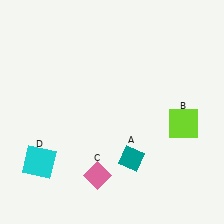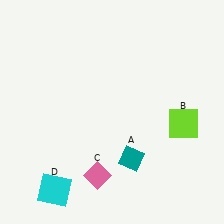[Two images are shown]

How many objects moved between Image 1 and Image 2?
1 object moved between the two images.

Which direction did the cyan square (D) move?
The cyan square (D) moved down.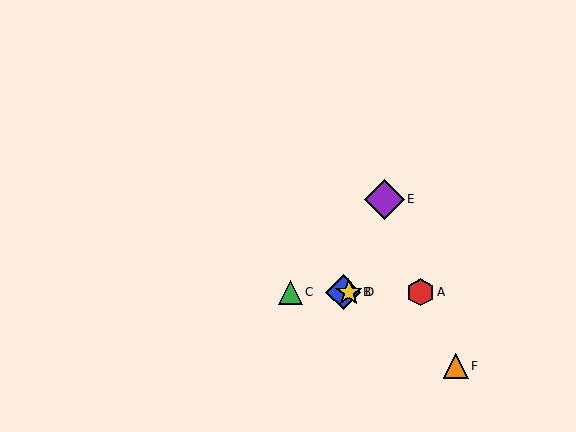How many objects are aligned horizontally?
4 objects (A, B, C, D) are aligned horizontally.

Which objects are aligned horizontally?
Objects A, B, C, D are aligned horizontally.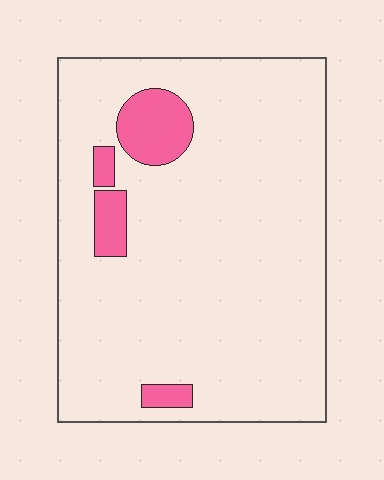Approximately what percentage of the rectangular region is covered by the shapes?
Approximately 10%.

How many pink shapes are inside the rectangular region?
4.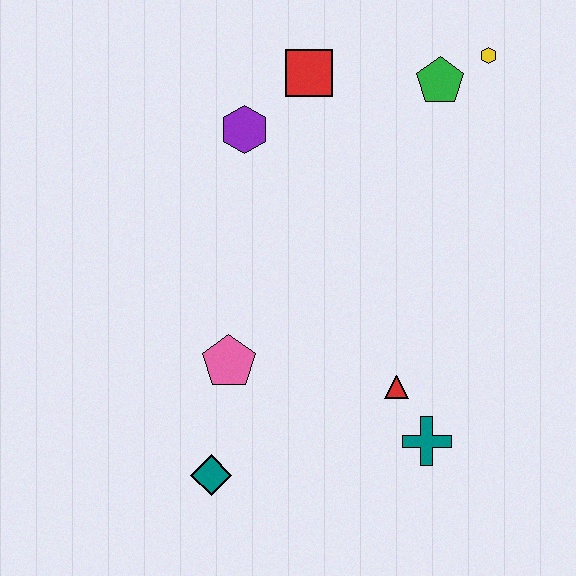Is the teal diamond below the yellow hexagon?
Yes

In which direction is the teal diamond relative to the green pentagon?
The teal diamond is below the green pentagon.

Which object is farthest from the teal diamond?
The yellow hexagon is farthest from the teal diamond.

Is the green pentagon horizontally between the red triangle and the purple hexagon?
No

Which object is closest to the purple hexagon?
The red square is closest to the purple hexagon.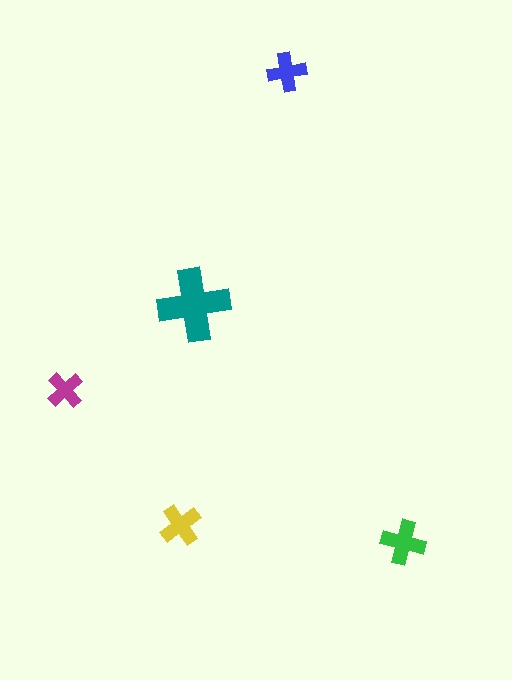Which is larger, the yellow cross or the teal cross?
The teal one.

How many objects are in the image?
There are 5 objects in the image.